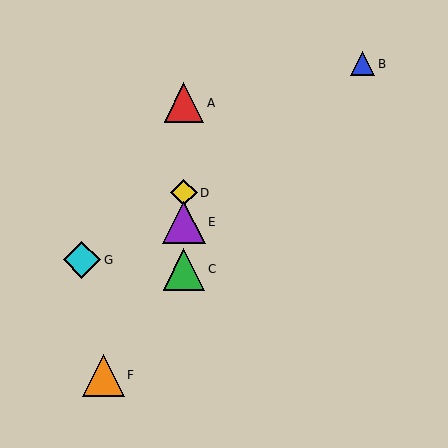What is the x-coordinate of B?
Object B is at x≈363.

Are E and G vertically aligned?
No, E is at x≈184 and G is at x≈82.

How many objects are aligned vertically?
4 objects (A, C, D, E) are aligned vertically.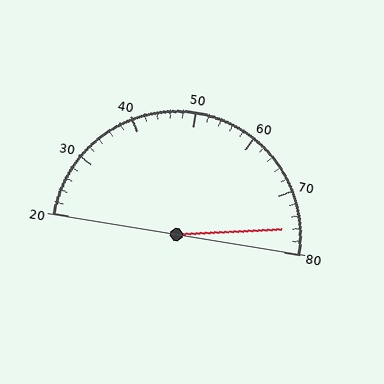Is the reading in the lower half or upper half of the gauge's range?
The reading is in the upper half of the range (20 to 80).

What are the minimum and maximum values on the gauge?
The gauge ranges from 20 to 80.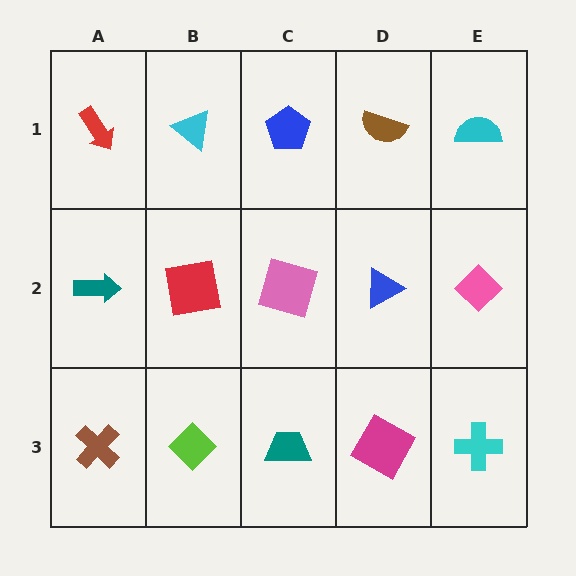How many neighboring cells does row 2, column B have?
4.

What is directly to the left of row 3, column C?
A lime diamond.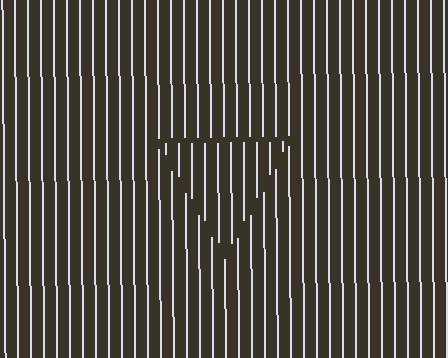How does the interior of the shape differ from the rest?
The interior of the shape contains the same grating, shifted by half a period — the contour is defined by the phase discontinuity where line-ends from the inner and outer gratings abut.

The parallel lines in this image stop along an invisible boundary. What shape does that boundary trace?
An illusory triangle. The interior of the shape contains the same grating, shifted by half a period — the contour is defined by the phase discontinuity where line-ends from the inner and outer gratings abut.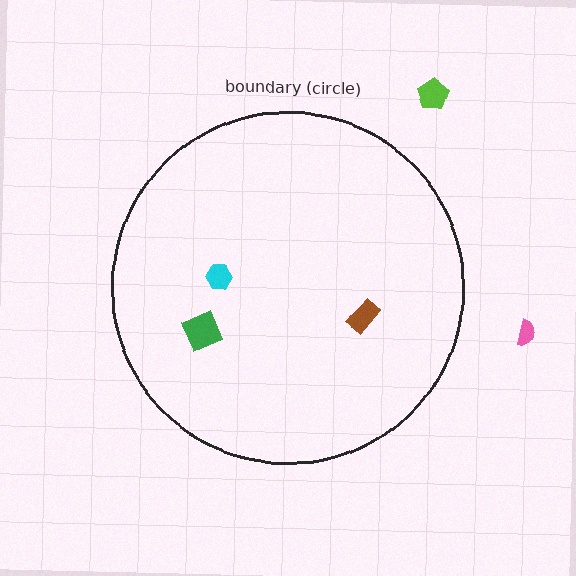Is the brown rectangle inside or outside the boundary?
Inside.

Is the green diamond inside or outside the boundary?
Inside.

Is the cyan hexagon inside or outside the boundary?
Inside.